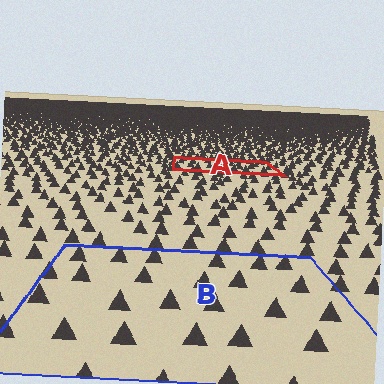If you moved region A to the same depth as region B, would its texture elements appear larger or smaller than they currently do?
They would appear larger. At a closer depth, the same texture elements are projected at a bigger on-screen size.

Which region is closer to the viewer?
Region B is closer. The texture elements there are larger and more spread out.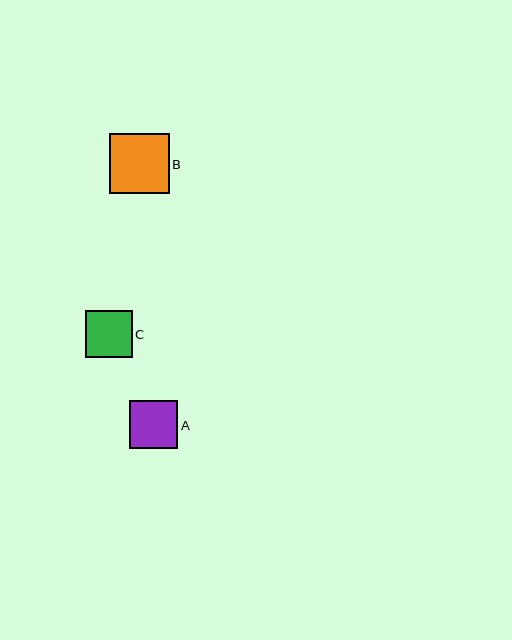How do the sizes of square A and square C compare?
Square A and square C are approximately the same size.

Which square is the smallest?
Square C is the smallest with a size of approximately 47 pixels.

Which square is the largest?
Square B is the largest with a size of approximately 60 pixels.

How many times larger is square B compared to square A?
Square B is approximately 1.2 times the size of square A.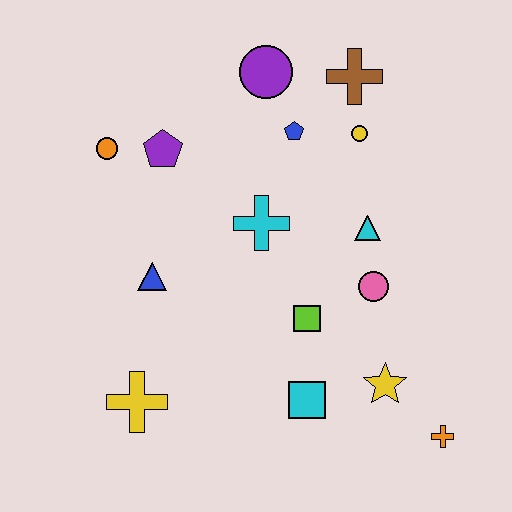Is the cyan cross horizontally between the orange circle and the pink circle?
Yes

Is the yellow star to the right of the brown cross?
Yes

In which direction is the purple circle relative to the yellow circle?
The purple circle is to the left of the yellow circle.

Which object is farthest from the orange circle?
The orange cross is farthest from the orange circle.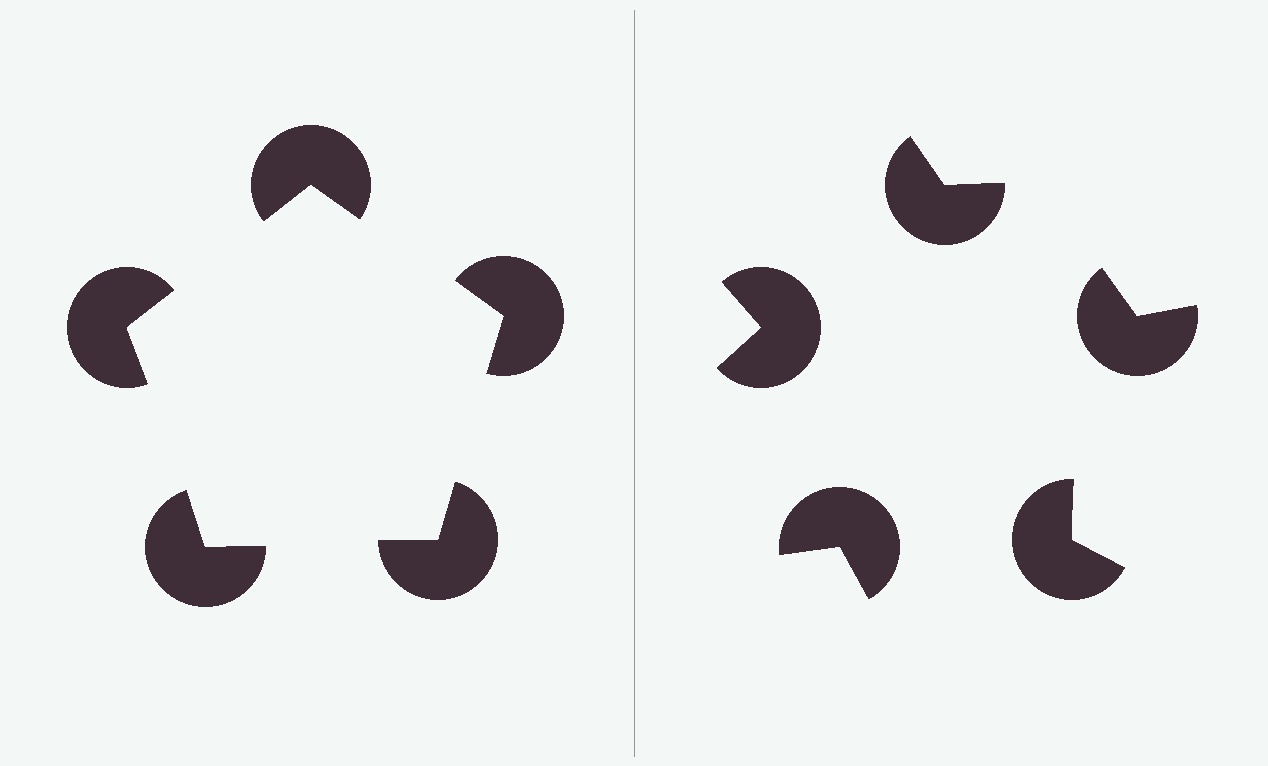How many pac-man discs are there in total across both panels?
10 — 5 on each side.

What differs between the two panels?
The pac-man discs are positioned identically on both sides; only the wedge orientations differ. On the left they align to a pentagon; on the right they are misaligned.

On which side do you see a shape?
An illusory pentagon appears on the left side. On the right side the wedge cuts are rotated, so no coherent shape forms.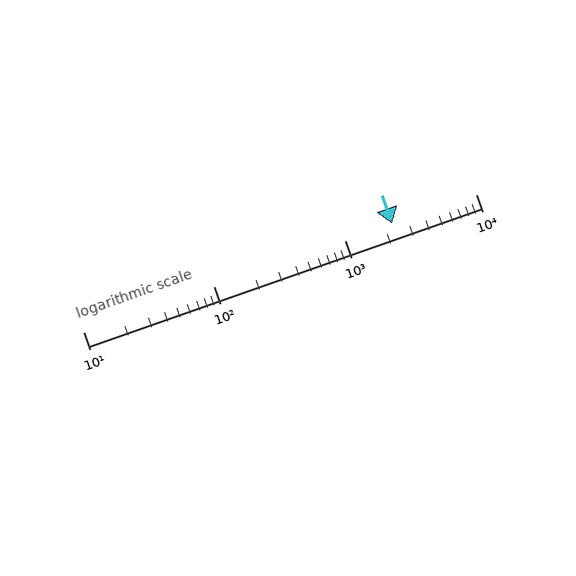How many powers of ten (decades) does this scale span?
The scale spans 3 decades, from 10 to 10000.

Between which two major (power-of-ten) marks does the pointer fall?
The pointer is between 1000 and 10000.